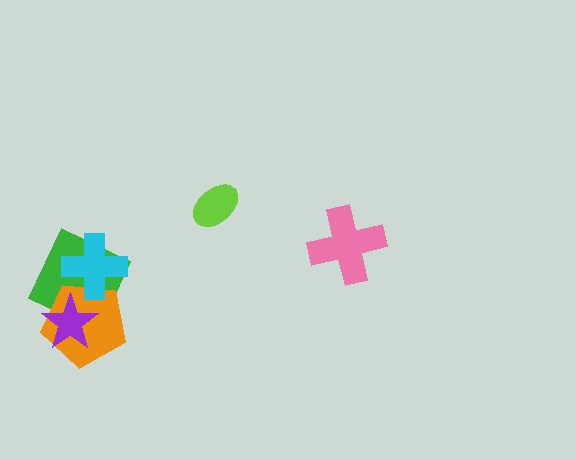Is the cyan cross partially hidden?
No, no other shape covers it.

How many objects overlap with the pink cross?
0 objects overlap with the pink cross.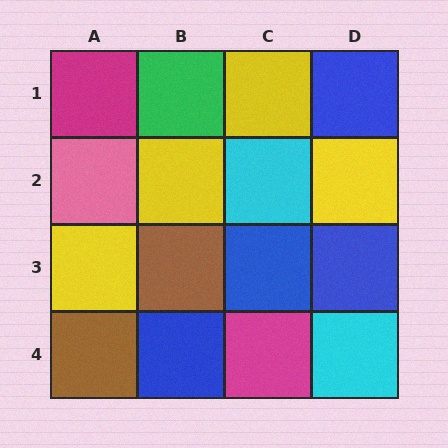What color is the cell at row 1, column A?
Magenta.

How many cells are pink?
1 cell is pink.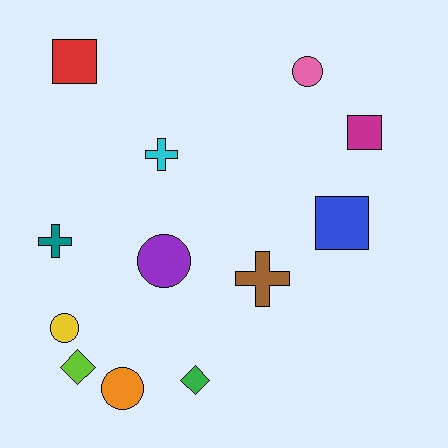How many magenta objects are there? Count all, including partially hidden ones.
There is 1 magenta object.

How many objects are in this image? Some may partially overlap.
There are 12 objects.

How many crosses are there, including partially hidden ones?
There are 3 crosses.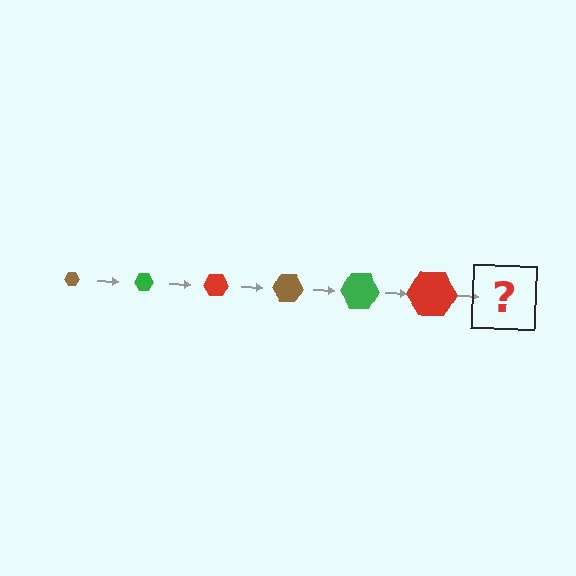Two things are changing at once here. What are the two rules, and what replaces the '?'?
The two rules are that the hexagon grows larger each step and the color cycles through brown, green, and red. The '?' should be a brown hexagon, larger than the previous one.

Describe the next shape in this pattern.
It should be a brown hexagon, larger than the previous one.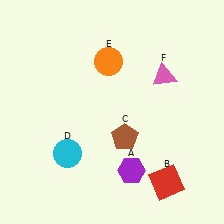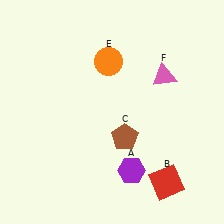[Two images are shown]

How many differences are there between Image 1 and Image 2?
There is 1 difference between the two images.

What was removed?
The cyan circle (D) was removed in Image 2.